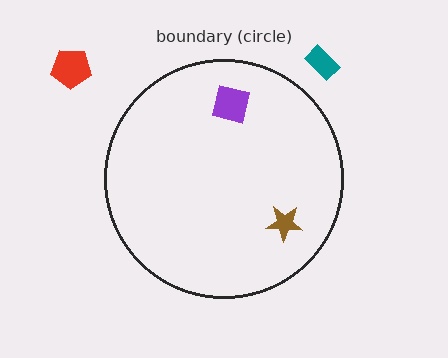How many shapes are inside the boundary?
2 inside, 2 outside.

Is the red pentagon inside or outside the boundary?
Outside.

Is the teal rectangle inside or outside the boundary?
Outside.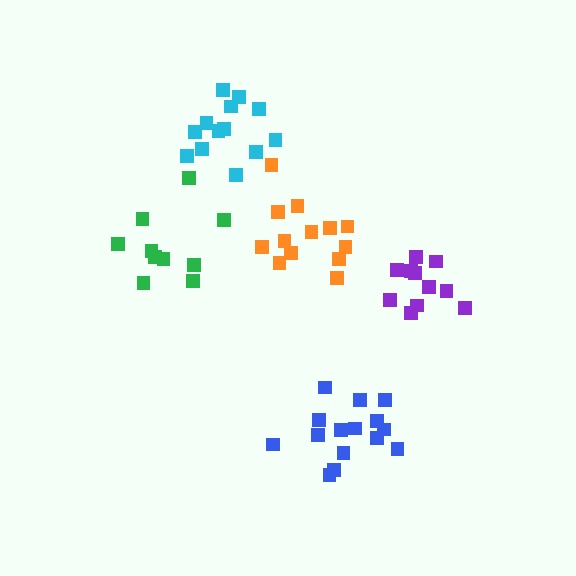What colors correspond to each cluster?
The clusters are colored: purple, orange, green, blue, cyan.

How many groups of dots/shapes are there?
There are 5 groups.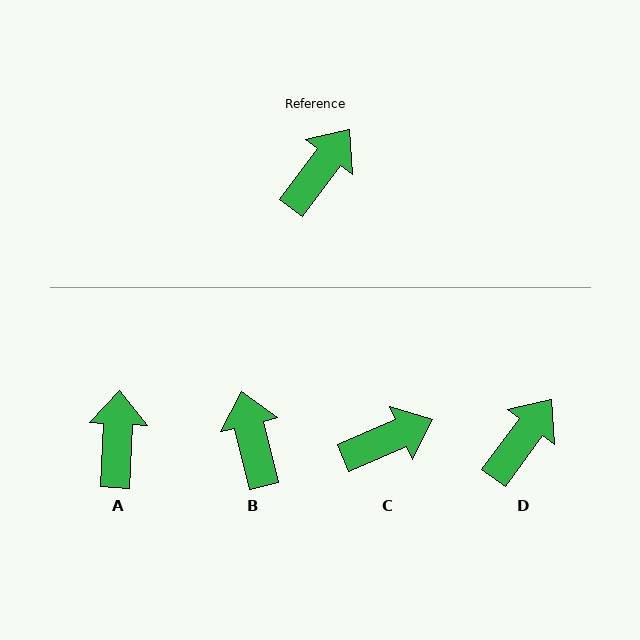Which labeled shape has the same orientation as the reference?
D.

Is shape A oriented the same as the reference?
No, it is off by about 34 degrees.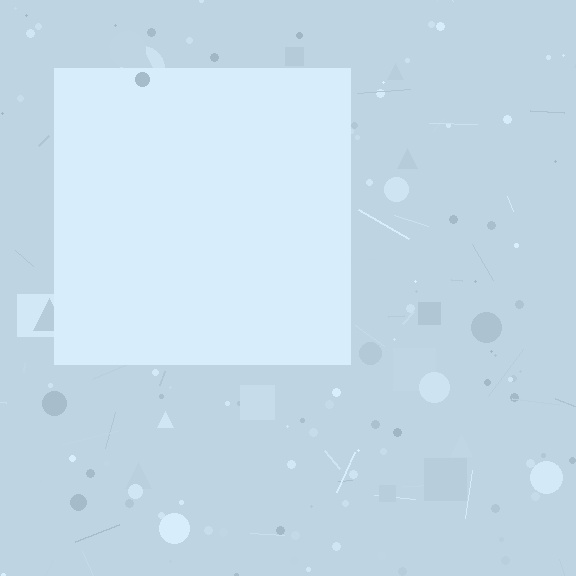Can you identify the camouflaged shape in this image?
The camouflaged shape is a square.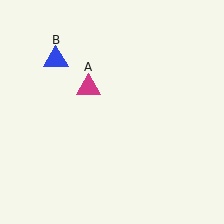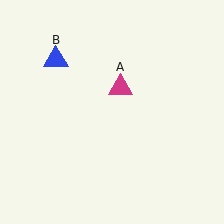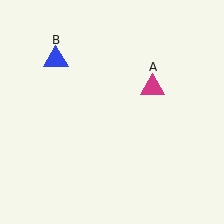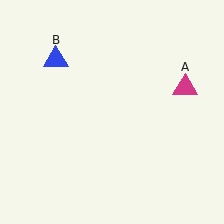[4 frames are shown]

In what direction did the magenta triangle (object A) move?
The magenta triangle (object A) moved right.